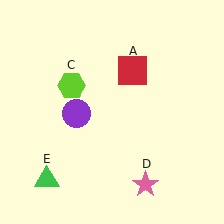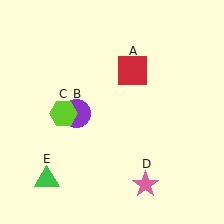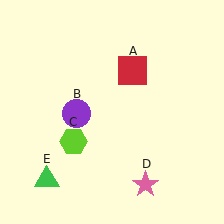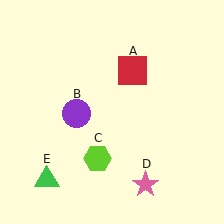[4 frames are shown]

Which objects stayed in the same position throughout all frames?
Red square (object A) and purple circle (object B) and pink star (object D) and green triangle (object E) remained stationary.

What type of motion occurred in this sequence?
The lime hexagon (object C) rotated counterclockwise around the center of the scene.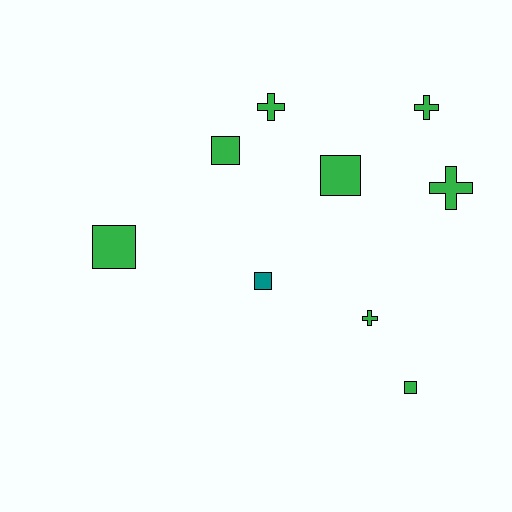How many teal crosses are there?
There are no teal crosses.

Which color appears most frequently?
Green, with 8 objects.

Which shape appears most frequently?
Square, with 5 objects.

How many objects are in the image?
There are 9 objects.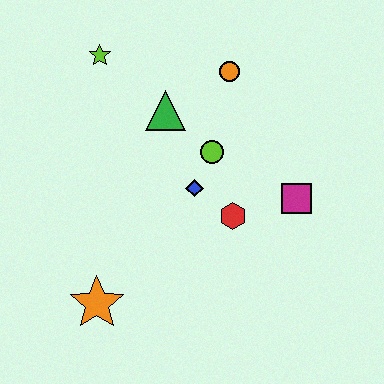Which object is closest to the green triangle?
The lime circle is closest to the green triangle.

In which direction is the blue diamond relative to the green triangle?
The blue diamond is below the green triangle.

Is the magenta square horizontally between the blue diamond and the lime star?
No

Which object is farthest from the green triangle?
The orange star is farthest from the green triangle.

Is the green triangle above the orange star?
Yes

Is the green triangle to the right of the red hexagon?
No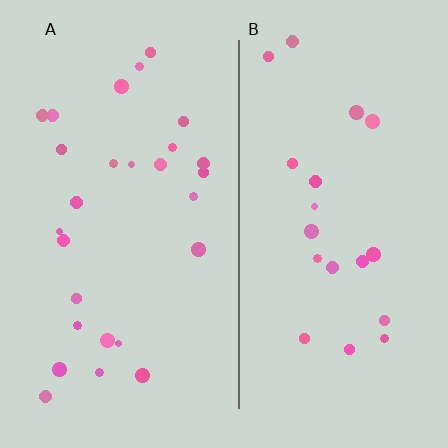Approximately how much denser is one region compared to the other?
Approximately 1.4× — region A over region B.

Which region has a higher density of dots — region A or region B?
A (the left).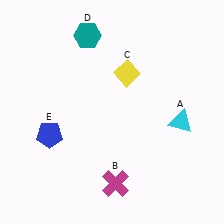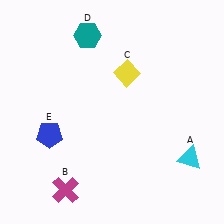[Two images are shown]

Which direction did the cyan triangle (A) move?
The cyan triangle (A) moved down.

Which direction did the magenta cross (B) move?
The magenta cross (B) moved left.